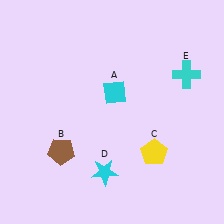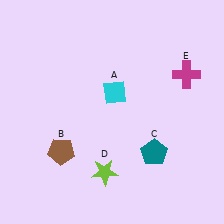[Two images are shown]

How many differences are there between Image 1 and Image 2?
There are 3 differences between the two images.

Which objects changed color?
C changed from yellow to teal. D changed from cyan to lime. E changed from cyan to magenta.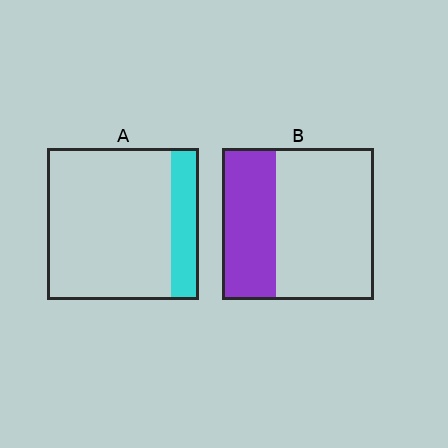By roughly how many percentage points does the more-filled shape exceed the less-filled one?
By roughly 15 percentage points (B over A).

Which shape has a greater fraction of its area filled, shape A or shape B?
Shape B.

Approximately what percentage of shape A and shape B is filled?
A is approximately 20% and B is approximately 35%.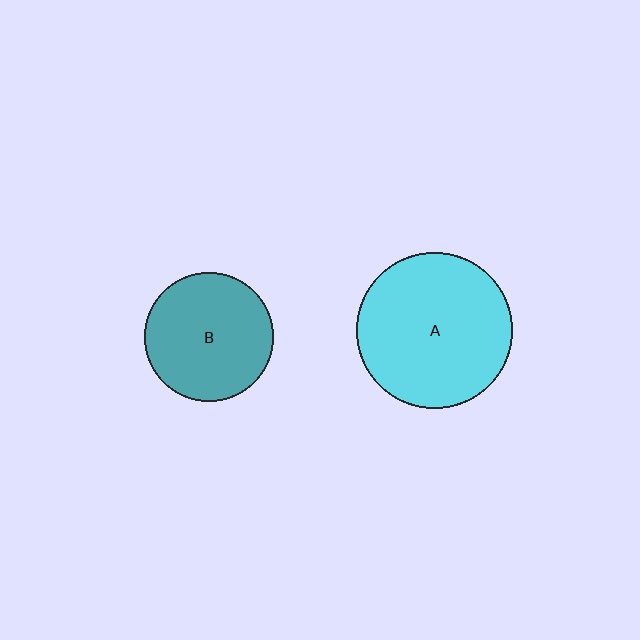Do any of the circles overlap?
No, none of the circles overlap.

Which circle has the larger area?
Circle A (cyan).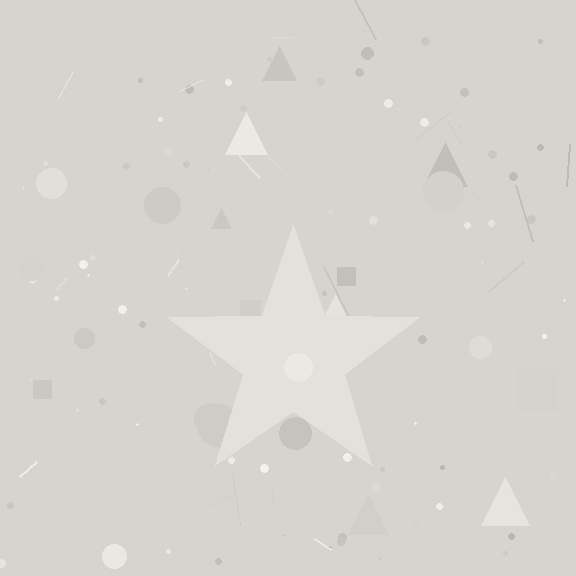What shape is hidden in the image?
A star is hidden in the image.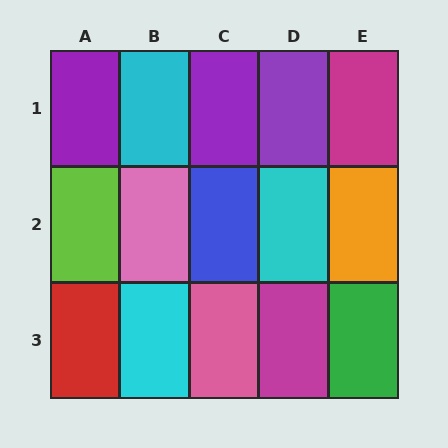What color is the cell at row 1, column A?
Purple.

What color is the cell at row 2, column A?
Lime.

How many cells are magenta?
2 cells are magenta.